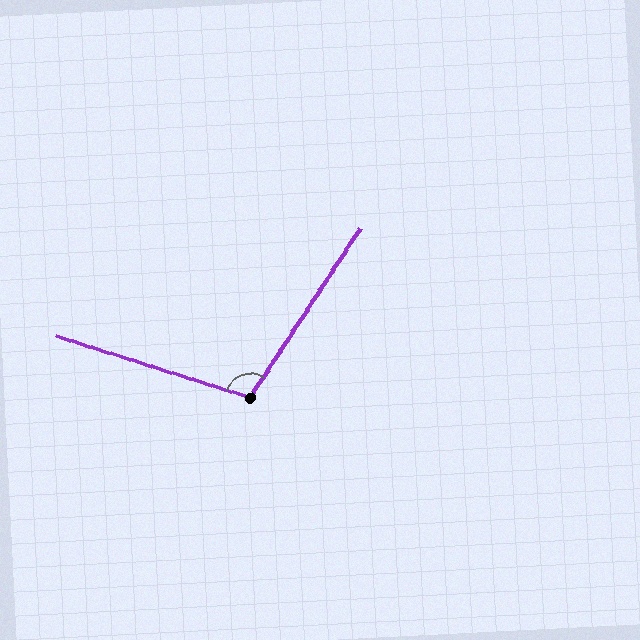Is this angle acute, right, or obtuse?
It is obtuse.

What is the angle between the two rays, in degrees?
Approximately 106 degrees.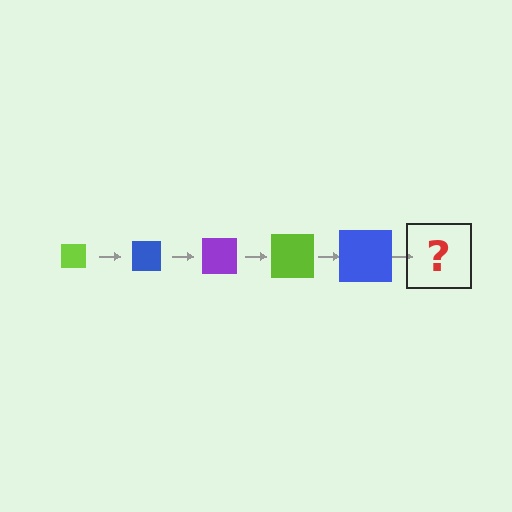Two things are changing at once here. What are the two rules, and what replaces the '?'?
The two rules are that the square grows larger each step and the color cycles through lime, blue, and purple. The '?' should be a purple square, larger than the previous one.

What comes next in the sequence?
The next element should be a purple square, larger than the previous one.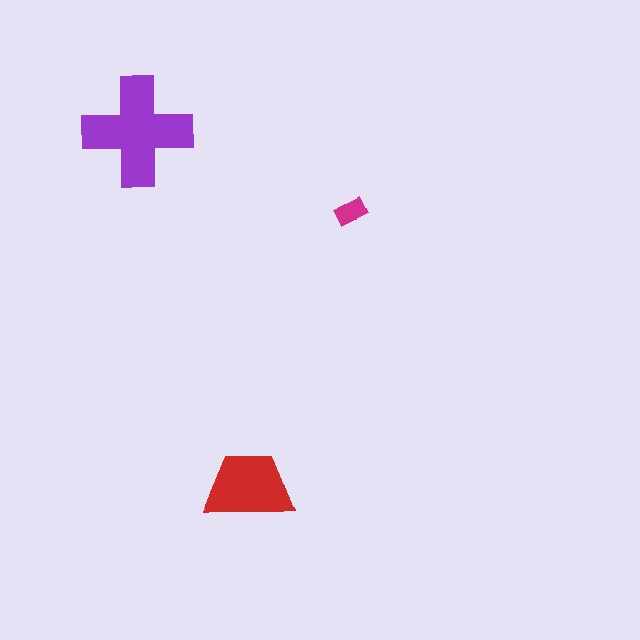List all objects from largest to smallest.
The purple cross, the red trapezoid, the magenta rectangle.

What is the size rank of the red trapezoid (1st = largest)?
2nd.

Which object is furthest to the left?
The purple cross is leftmost.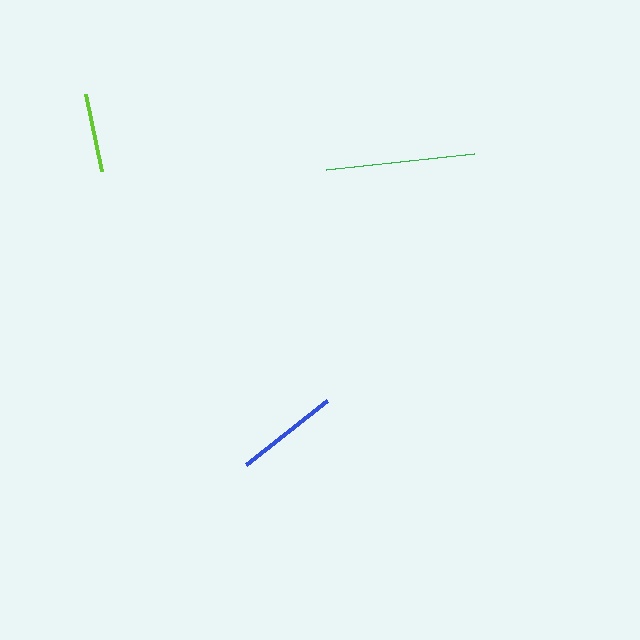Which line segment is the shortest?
The lime line is the shortest at approximately 78 pixels.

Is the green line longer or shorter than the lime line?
The green line is longer than the lime line.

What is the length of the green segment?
The green segment is approximately 149 pixels long.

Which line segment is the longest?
The green line is the longest at approximately 149 pixels.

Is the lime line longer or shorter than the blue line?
The blue line is longer than the lime line.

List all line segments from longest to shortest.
From longest to shortest: green, blue, lime.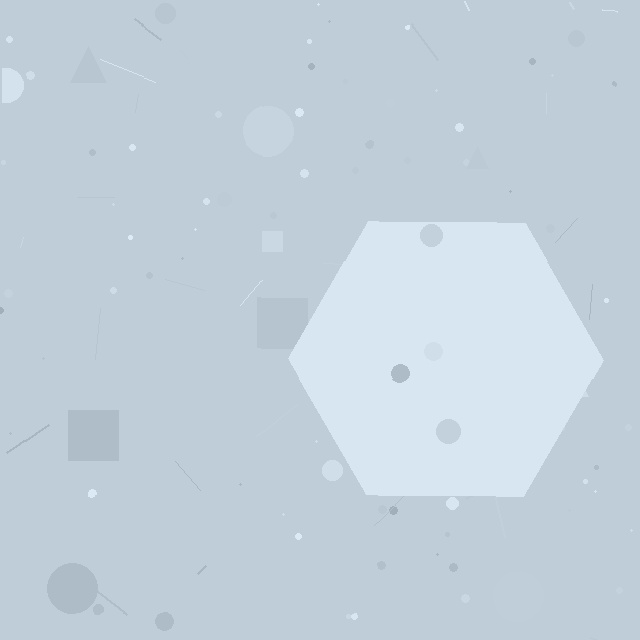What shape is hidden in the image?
A hexagon is hidden in the image.